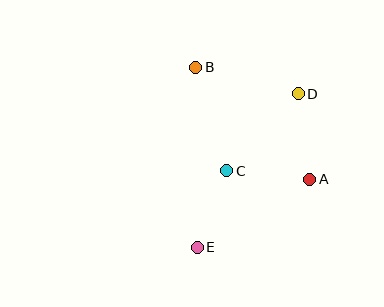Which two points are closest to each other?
Points C and E are closest to each other.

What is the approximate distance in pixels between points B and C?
The distance between B and C is approximately 108 pixels.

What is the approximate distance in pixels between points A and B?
The distance between A and B is approximately 160 pixels.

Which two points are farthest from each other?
Points D and E are farthest from each other.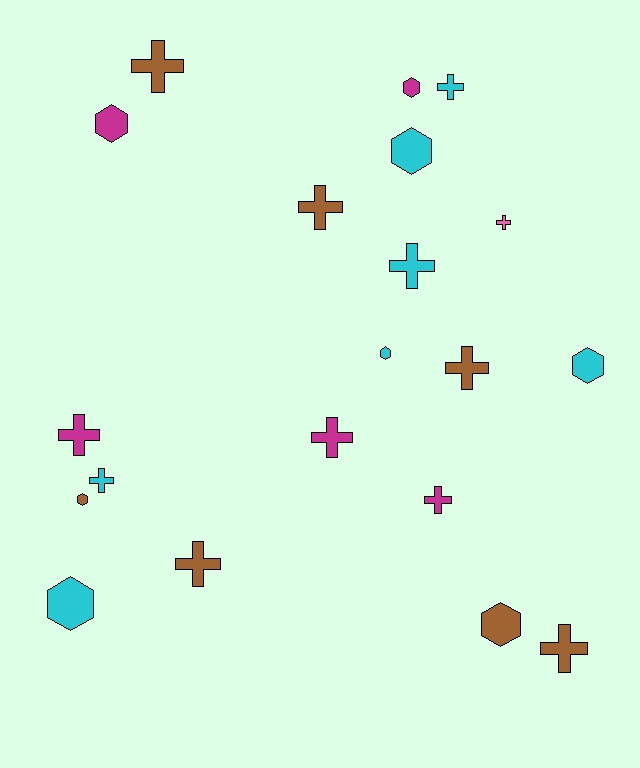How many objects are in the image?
There are 20 objects.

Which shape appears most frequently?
Cross, with 12 objects.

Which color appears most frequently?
Brown, with 7 objects.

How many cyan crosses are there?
There are 3 cyan crosses.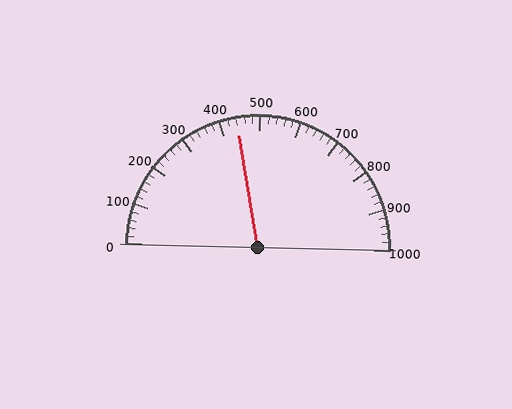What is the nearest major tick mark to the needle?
The nearest major tick mark is 400.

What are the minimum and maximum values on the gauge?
The gauge ranges from 0 to 1000.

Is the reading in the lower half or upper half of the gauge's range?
The reading is in the lower half of the range (0 to 1000).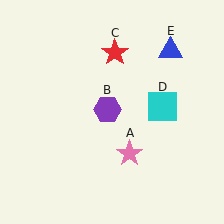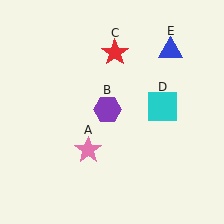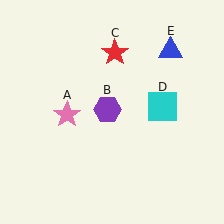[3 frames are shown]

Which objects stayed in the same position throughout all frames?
Purple hexagon (object B) and red star (object C) and cyan square (object D) and blue triangle (object E) remained stationary.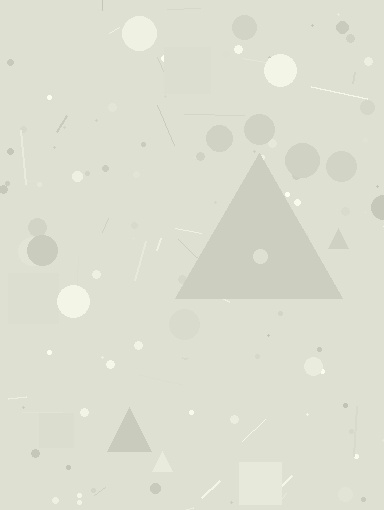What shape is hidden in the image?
A triangle is hidden in the image.